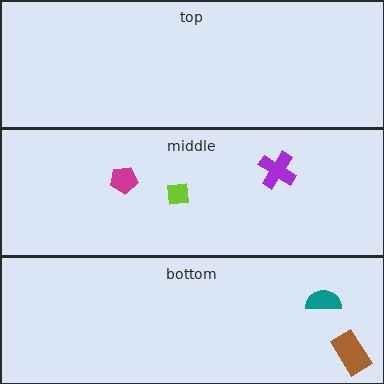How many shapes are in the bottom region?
2.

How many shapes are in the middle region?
3.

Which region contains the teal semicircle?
The bottom region.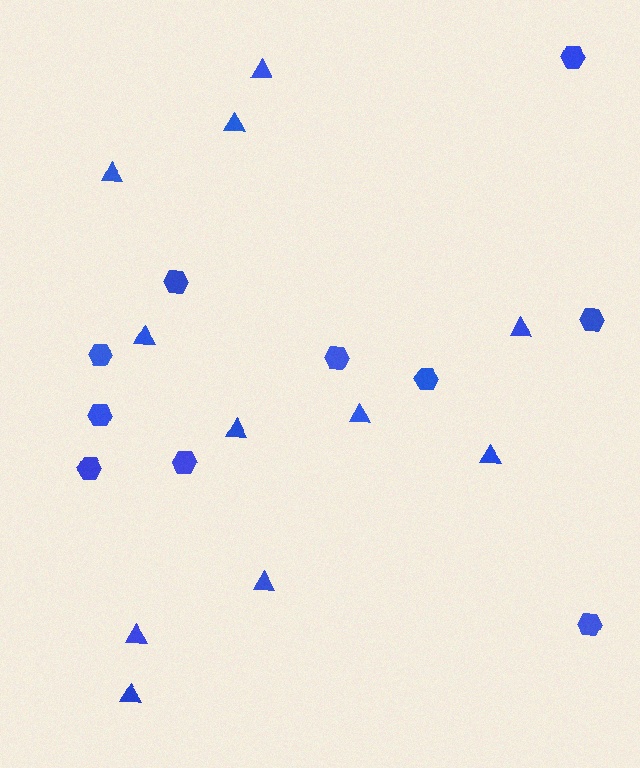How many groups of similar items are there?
There are 2 groups: one group of triangles (11) and one group of hexagons (10).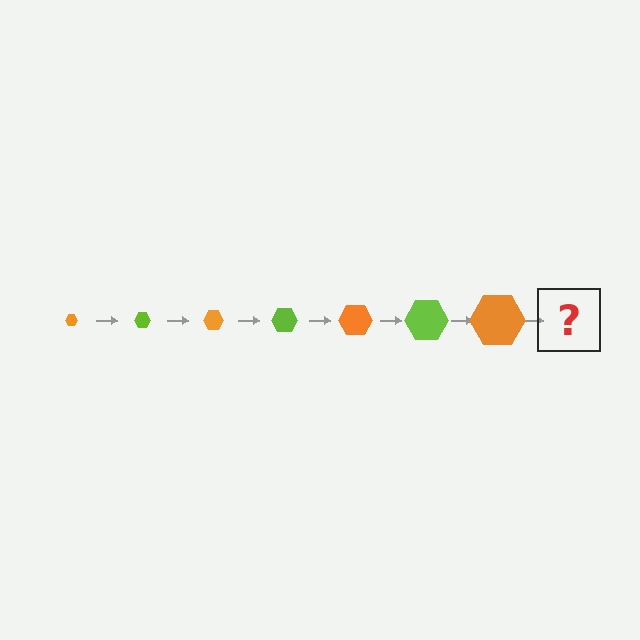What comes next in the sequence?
The next element should be a lime hexagon, larger than the previous one.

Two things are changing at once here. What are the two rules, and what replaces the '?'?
The two rules are that the hexagon grows larger each step and the color cycles through orange and lime. The '?' should be a lime hexagon, larger than the previous one.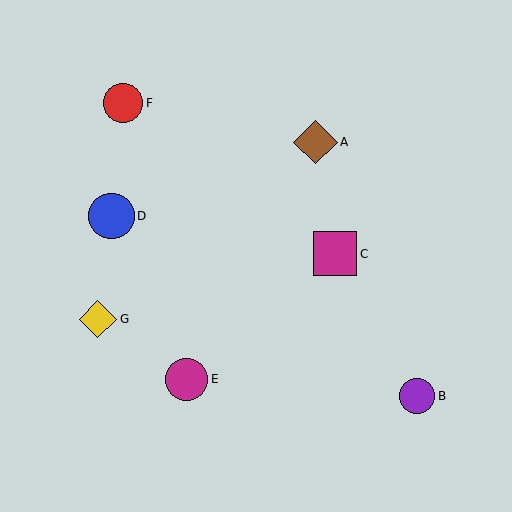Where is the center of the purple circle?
The center of the purple circle is at (417, 396).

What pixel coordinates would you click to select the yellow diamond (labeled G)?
Click at (98, 319) to select the yellow diamond G.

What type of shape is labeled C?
Shape C is a magenta square.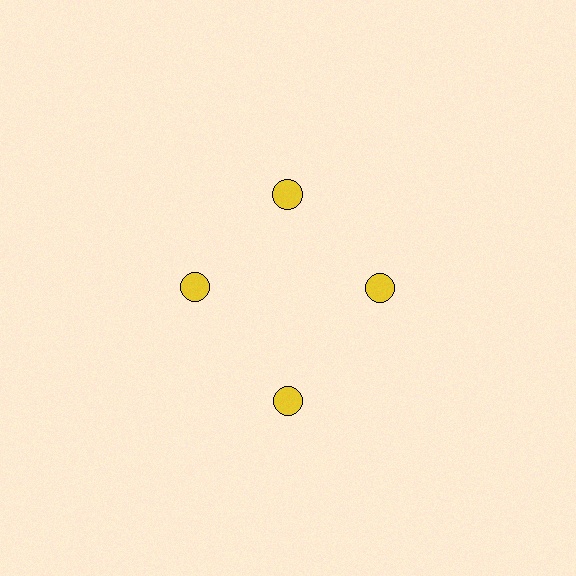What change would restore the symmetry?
The symmetry would be restored by moving it inward, back onto the ring so that all 4 circles sit at equal angles and equal distance from the center.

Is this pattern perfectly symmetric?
No. The 4 yellow circles are arranged in a ring, but one element near the 6 o'clock position is pushed outward from the center, breaking the 4-fold rotational symmetry.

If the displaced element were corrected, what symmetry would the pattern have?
It would have 4-fold rotational symmetry — the pattern would map onto itself every 90 degrees.